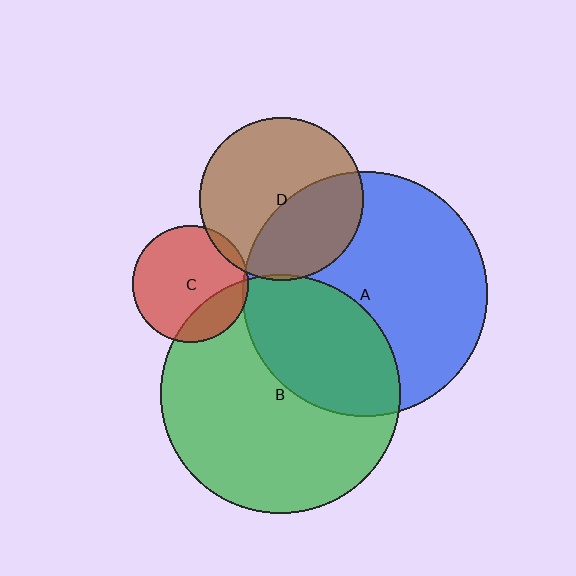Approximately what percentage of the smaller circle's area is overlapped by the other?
Approximately 40%.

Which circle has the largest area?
Circle A (blue).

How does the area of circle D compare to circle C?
Approximately 2.0 times.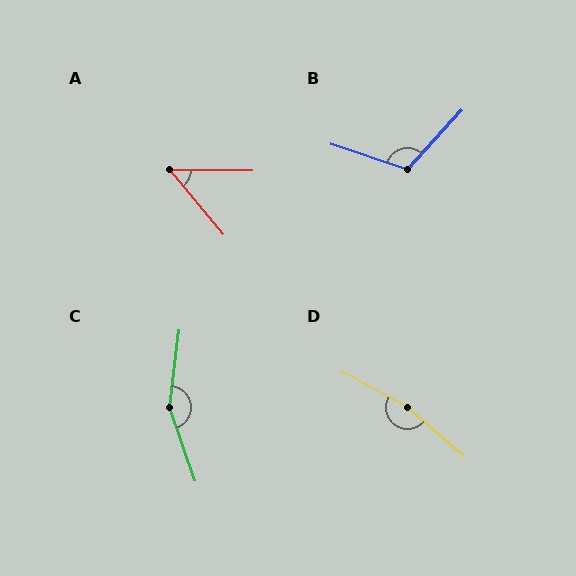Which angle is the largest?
D, at approximately 168 degrees.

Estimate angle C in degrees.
Approximately 154 degrees.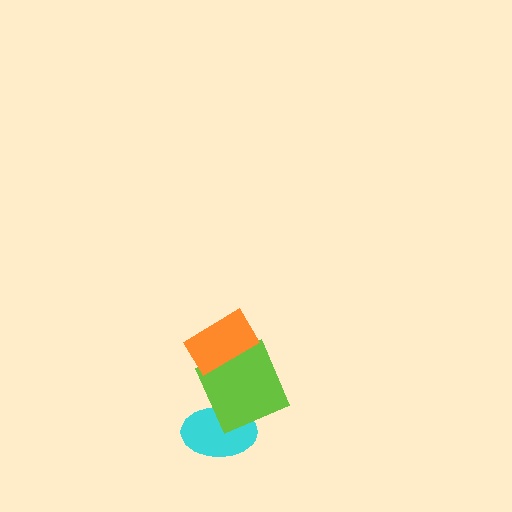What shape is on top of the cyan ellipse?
The lime square is on top of the cyan ellipse.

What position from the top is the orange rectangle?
The orange rectangle is 1st from the top.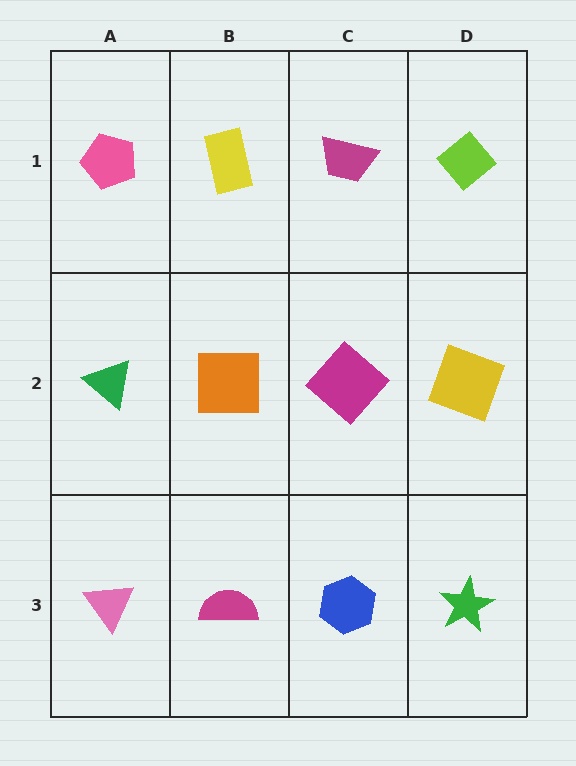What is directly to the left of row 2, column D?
A magenta diamond.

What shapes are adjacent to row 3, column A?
A green triangle (row 2, column A), a magenta semicircle (row 3, column B).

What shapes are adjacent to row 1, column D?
A yellow square (row 2, column D), a magenta trapezoid (row 1, column C).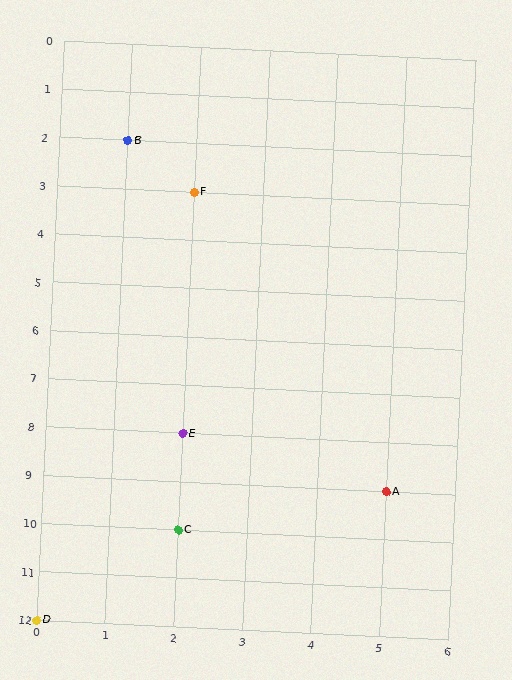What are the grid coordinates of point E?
Point E is at grid coordinates (2, 8).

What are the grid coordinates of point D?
Point D is at grid coordinates (0, 12).